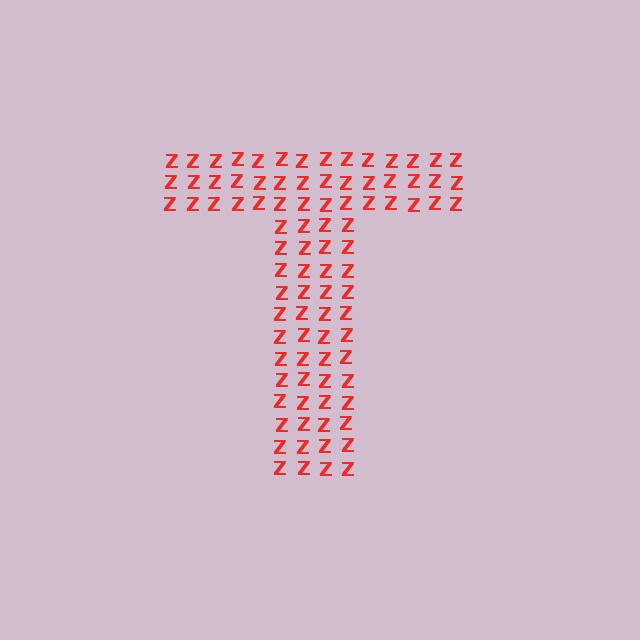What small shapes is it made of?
It is made of small letter Z's.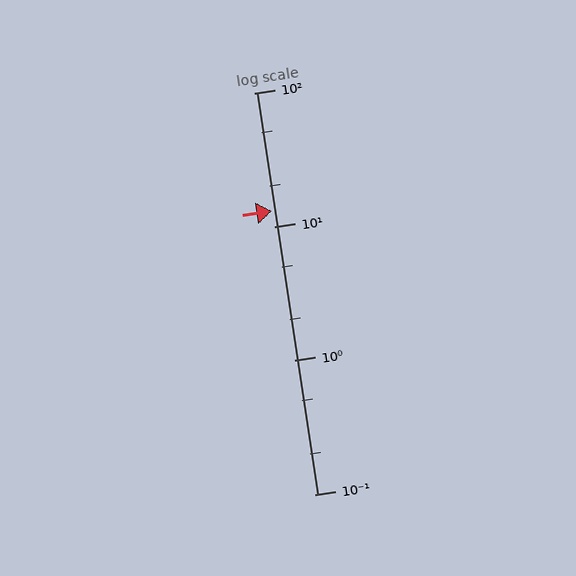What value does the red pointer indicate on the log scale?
The pointer indicates approximately 13.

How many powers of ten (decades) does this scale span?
The scale spans 3 decades, from 0.1 to 100.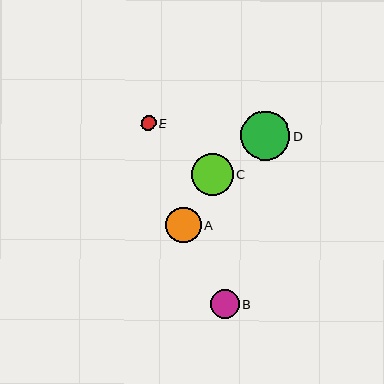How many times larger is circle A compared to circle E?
Circle A is approximately 2.4 times the size of circle E.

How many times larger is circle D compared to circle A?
Circle D is approximately 1.4 times the size of circle A.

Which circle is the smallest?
Circle E is the smallest with a size of approximately 15 pixels.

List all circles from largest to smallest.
From largest to smallest: D, C, A, B, E.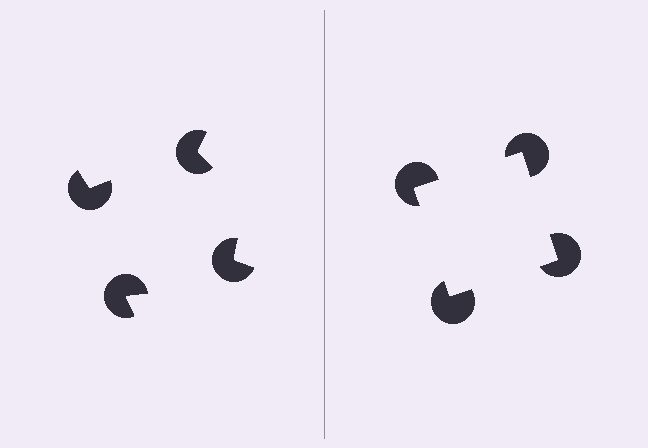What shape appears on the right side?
An illusory square.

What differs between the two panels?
The pac-man discs are positioned identically on both sides; only the wedge orientations differ. On the right they align to a square; on the left they are misaligned.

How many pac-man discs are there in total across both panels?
8 — 4 on each side.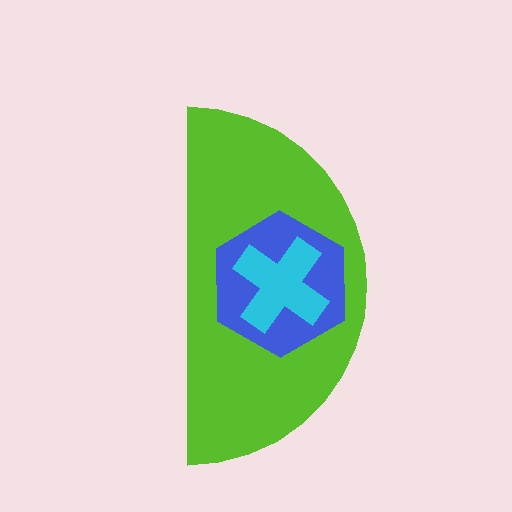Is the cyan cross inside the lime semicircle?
Yes.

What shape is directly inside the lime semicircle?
The blue hexagon.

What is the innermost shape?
The cyan cross.